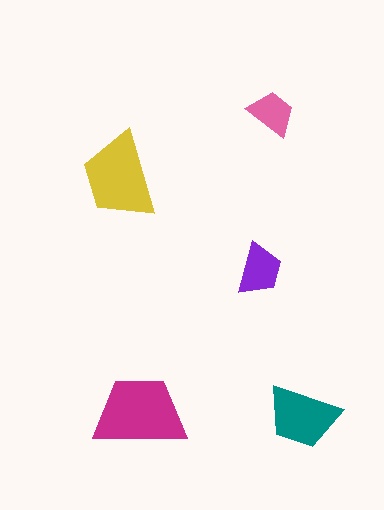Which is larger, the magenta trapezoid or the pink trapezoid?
The magenta one.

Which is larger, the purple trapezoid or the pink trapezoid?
The purple one.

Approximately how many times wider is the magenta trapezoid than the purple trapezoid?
About 2 times wider.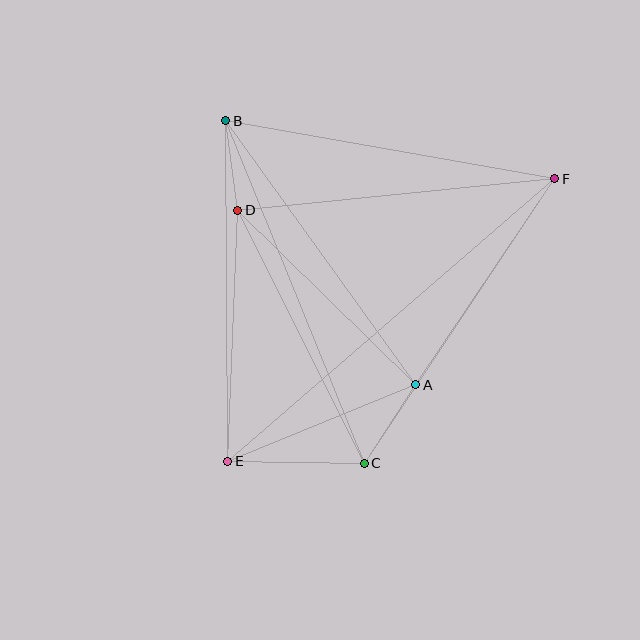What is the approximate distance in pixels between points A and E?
The distance between A and E is approximately 203 pixels.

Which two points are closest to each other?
Points B and D are closest to each other.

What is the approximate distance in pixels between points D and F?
The distance between D and F is approximately 318 pixels.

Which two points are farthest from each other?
Points E and F are farthest from each other.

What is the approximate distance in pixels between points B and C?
The distance between B and C is approximately 370 pixels.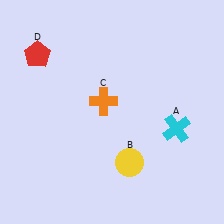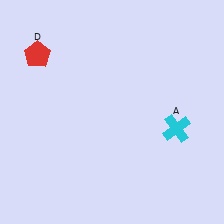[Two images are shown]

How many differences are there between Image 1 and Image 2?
There are 2 differences between the two images.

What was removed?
The orange cross (C), the yellow circle (B) were removed in Image 2.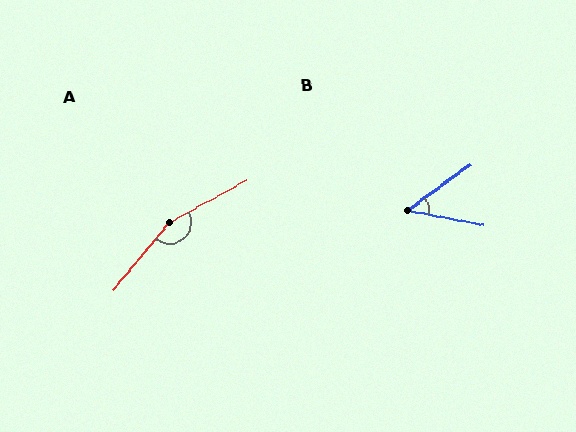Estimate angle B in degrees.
Approximately 47 degrees.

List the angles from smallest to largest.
B (47°), A (158°).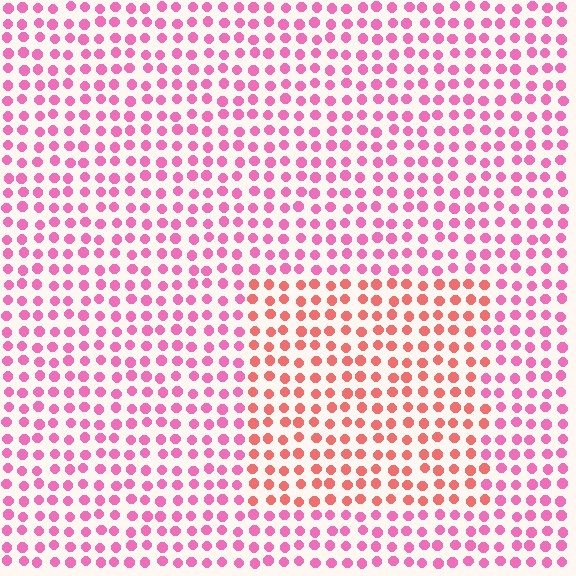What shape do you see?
I see a rectangle.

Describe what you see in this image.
The image is filled with small pink elements in a uniform arrangement. A rectangle-shaped region is visible where the elements are tinted to a slightly different hue, forming a subtle color boundary.